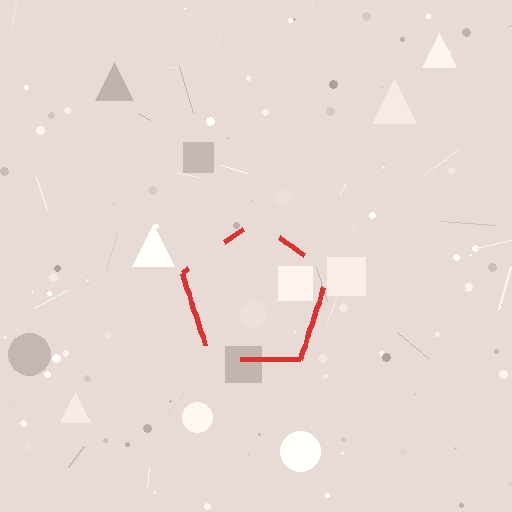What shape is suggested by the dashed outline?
The dashed outline suggests a pentagon.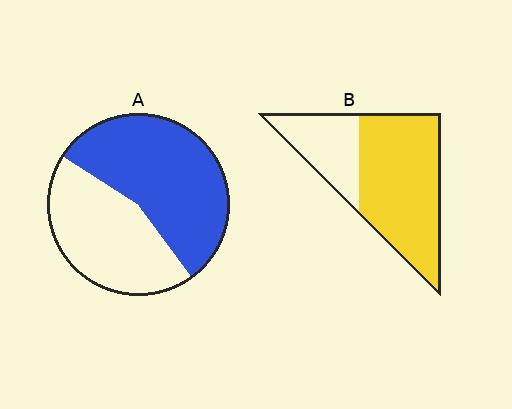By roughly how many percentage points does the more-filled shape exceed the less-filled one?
By roughly 15 percentage points (B over A).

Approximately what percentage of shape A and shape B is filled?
A is approximately 55% and B is approximately 70%.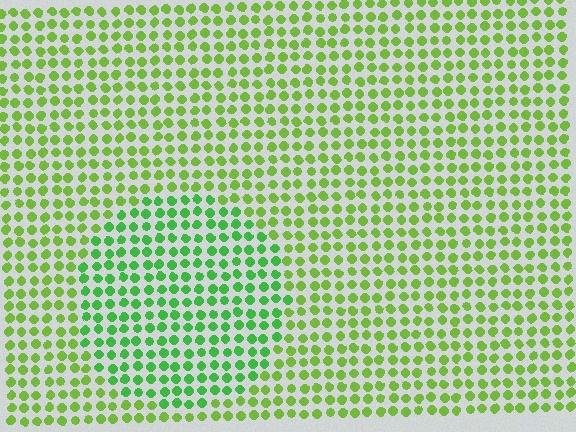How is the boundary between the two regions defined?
The boundary is defined purely by a slight shift in hue (about 29 degrees). Spacing, size, and orientation are identical on both sides.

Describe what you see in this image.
The image is filled with small lime elements in a uniform arrangement. A circle-shaped region is visible where the elements are tinted to a slightly different hue, forming a subtle color boundary.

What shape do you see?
I see a circle.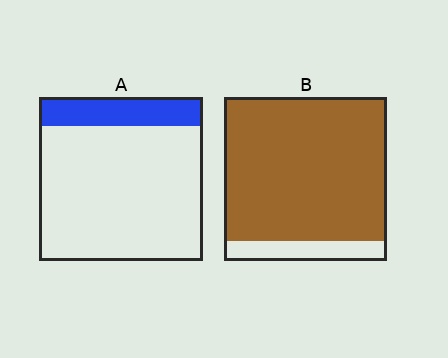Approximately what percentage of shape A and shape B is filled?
A is approximately 20% and B is approximately 90%.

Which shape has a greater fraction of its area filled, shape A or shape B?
Shape B.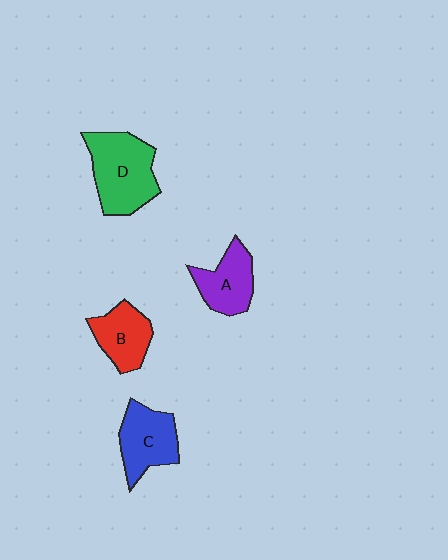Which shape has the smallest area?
Shape B (red).